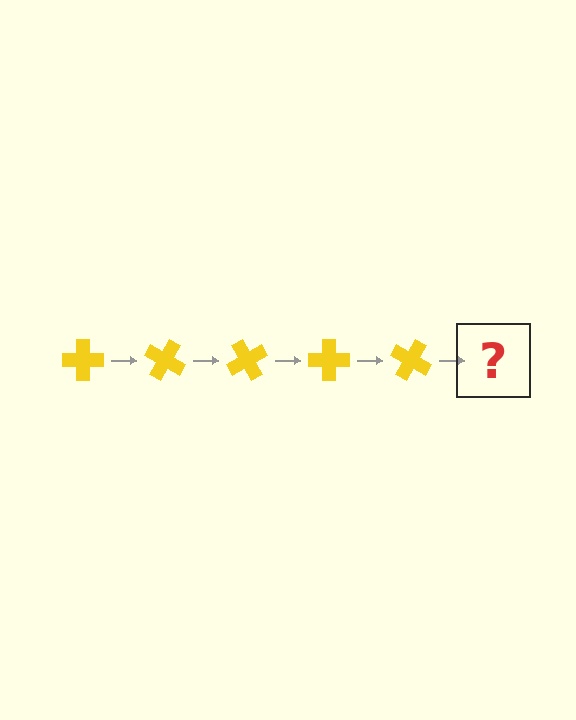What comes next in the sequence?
The next element should be a yellow cross rotated 150 degrees.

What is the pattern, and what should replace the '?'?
The pattern is that the cross rotates 30 degrees each step. The '?' should be a yellow cross rotated 150 degrees.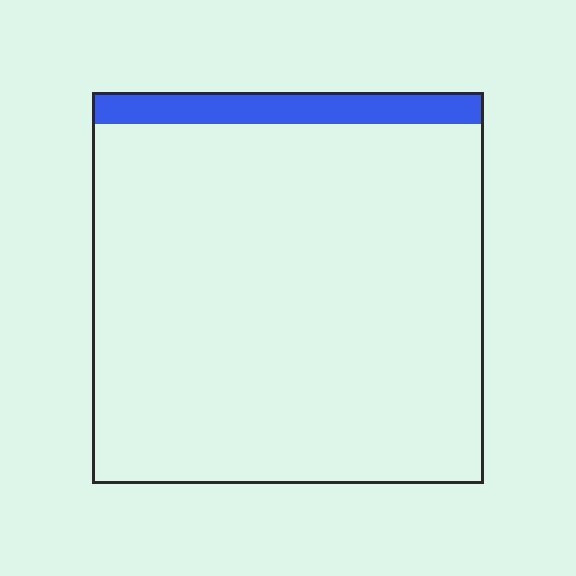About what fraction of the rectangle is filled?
About one tenth (1/10).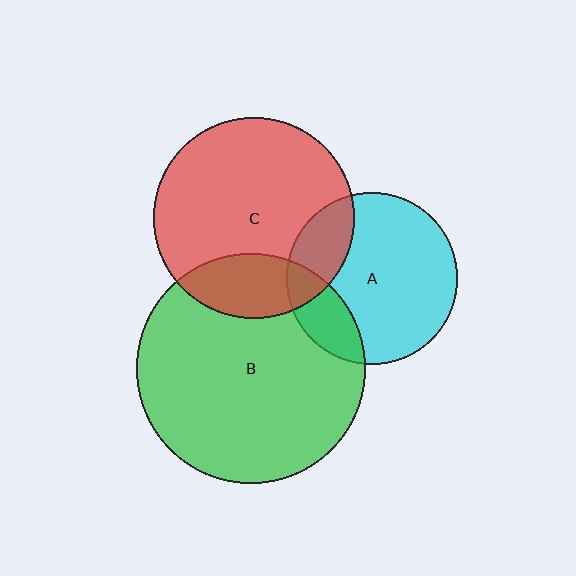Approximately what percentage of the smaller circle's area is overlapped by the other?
Approximately 20%.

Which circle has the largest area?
Circle B (green).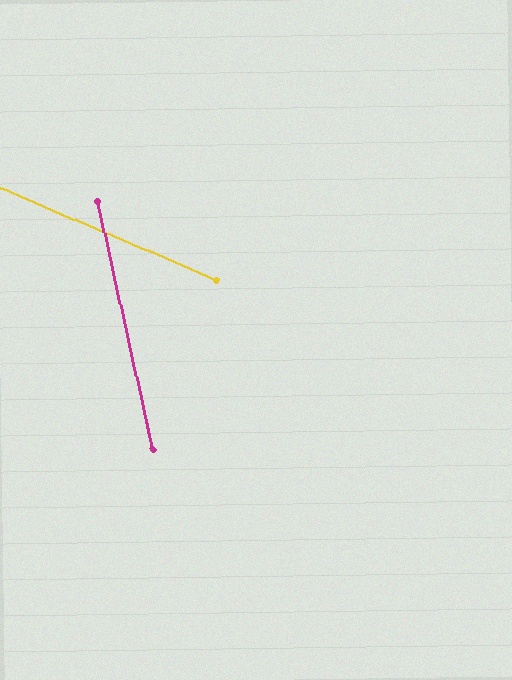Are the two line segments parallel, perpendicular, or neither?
Neither parallel nor perpendicular — they differ by about 55°.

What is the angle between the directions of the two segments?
Approximately 55 degrees.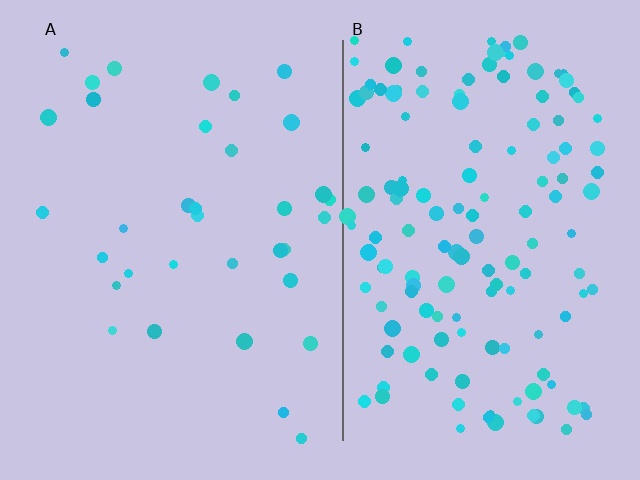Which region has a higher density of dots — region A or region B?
B (the right).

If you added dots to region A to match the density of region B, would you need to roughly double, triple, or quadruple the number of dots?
Approximately quadruple.